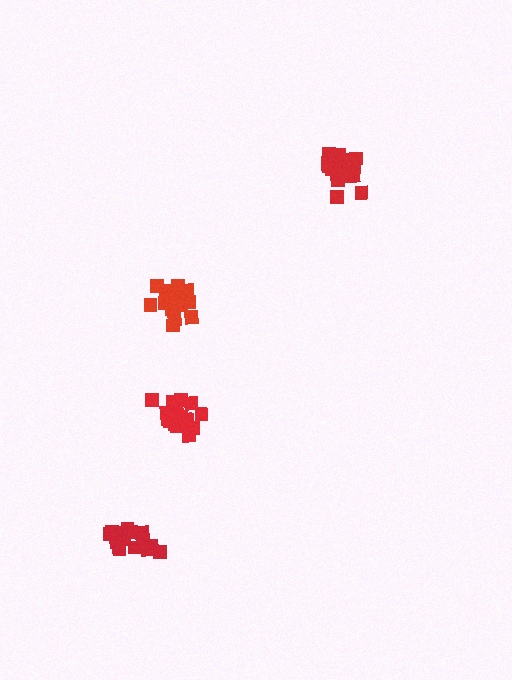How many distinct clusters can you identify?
There are 4 distinct clusters.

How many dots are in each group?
Group 1: 18 dots, Group 2: 20 dots, Group 3: 16 dots, Group 4: 21 dots (75 total).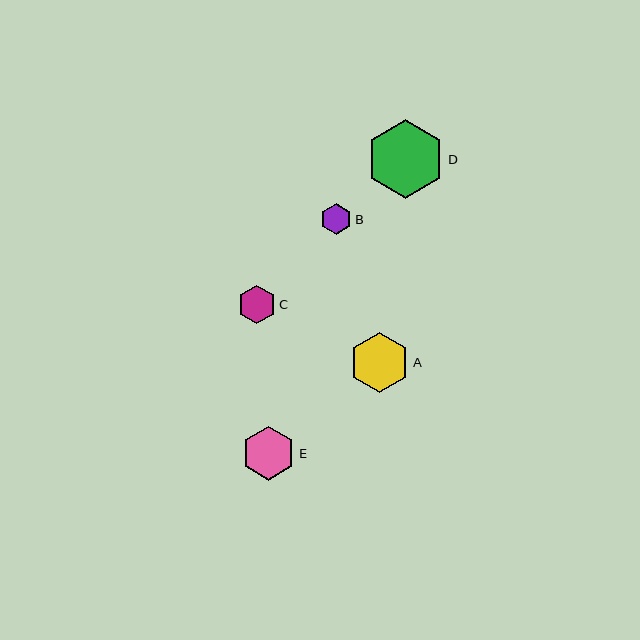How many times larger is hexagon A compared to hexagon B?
Hexagon A is approximately 1.9 times the size of hexagon B.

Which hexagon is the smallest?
Hexagon B is the smallest with a size of approximately 31 pixels.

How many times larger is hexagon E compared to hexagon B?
Hexagon E is approximately 1.7 times the size of hexagon B.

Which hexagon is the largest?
Hexagon D is the largest with a size of approximately 79 pixels.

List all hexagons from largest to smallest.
From largest to smallest: D, A, E, C, B.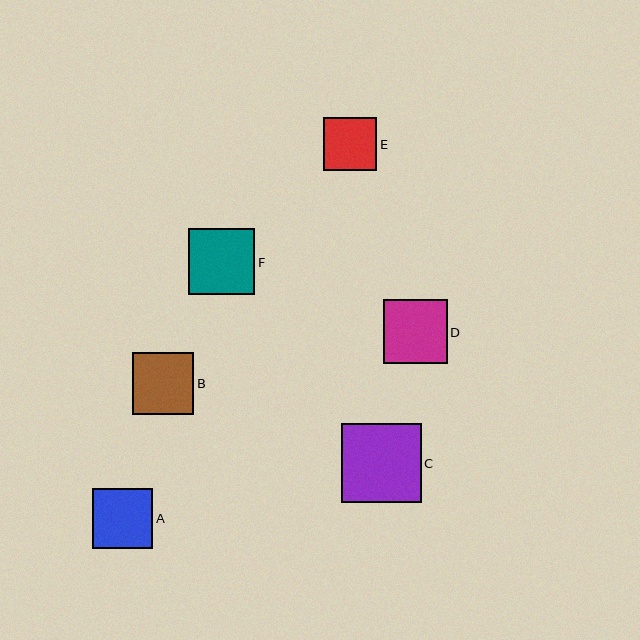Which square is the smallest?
Square E is the smallest with a size of approximately 53 pixels.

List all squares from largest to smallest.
From largest to smallest: C, F, D, B, A, E.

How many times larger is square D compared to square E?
Square D is approximately 1.2 times the size of square E.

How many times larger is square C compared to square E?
Square C is approximately 1.5 times the size of square E.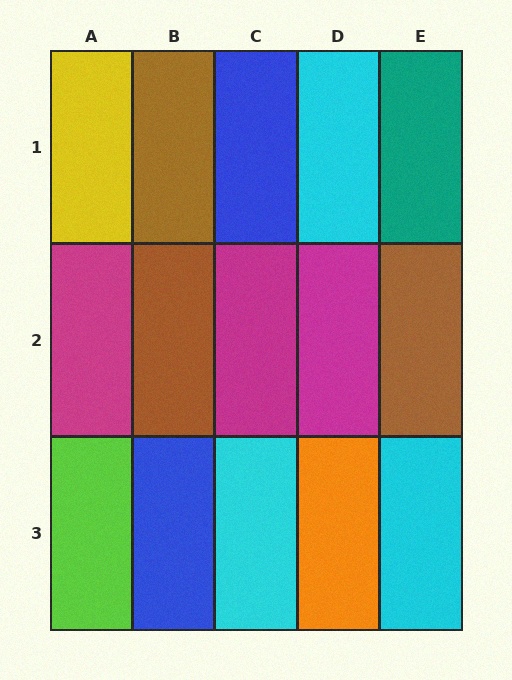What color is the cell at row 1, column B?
Brown.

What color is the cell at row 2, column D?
Magenta.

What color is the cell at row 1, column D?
Cyan.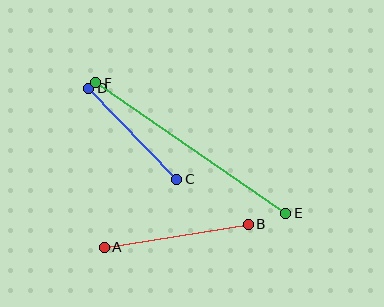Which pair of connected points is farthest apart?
Points E and F are farthest apart.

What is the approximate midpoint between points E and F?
The midpoint is at approximately (191, 148) pixels.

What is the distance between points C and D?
The distance is approximately 127 pixels.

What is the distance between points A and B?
The distance is approximately 146 pixels.